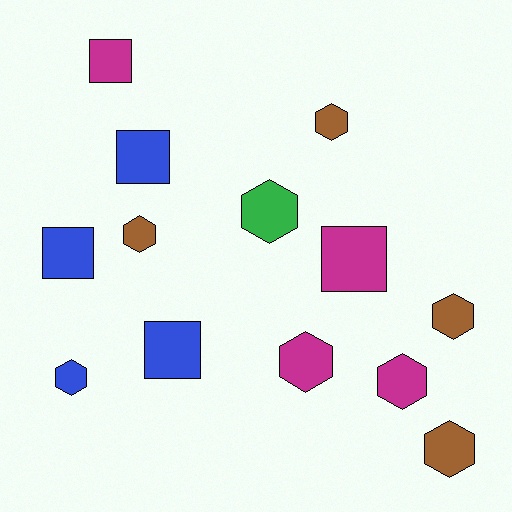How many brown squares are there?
There are no brown squares.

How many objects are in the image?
There are 13 objects.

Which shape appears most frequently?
Hexagon, with 8 objects.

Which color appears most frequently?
Brown, with 4 objects.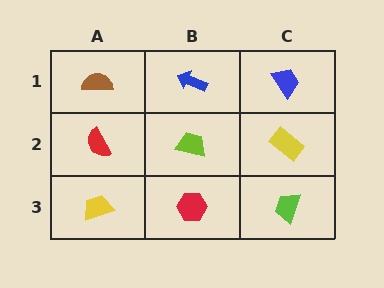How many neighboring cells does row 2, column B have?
4.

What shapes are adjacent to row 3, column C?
A yellow rectangle (row 2, column C), a red hexagon (row 3, column B).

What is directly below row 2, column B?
A red hexagon.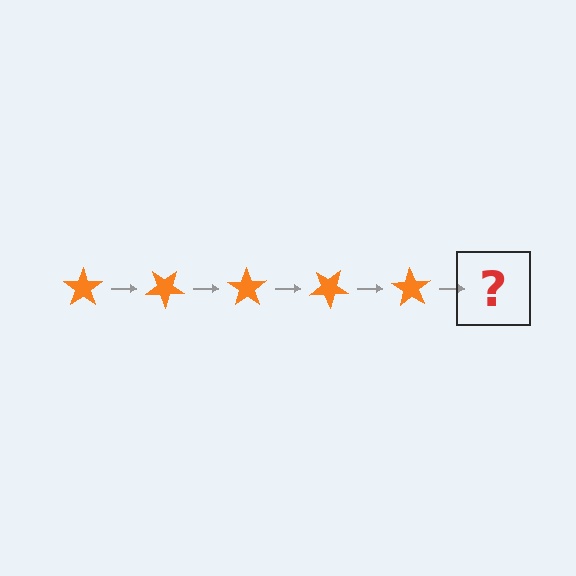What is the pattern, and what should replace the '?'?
The pattern is that the star rotates 35 degrees each step. The '?' should be an orange star rotated 175 degrees.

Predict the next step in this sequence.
The next step is an orange star rotated 175 degrees.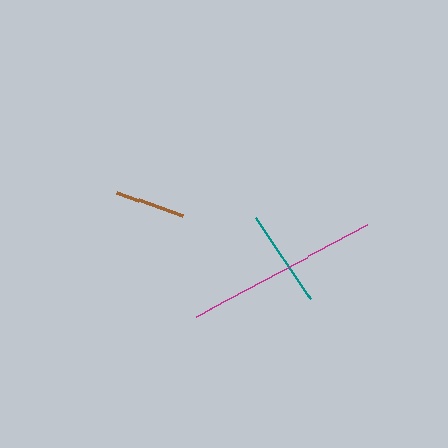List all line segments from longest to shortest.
From longest to shortest: magenta, teal, brown.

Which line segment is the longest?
The magenta line is the longest at approximately 195 pixels.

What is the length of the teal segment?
The teal segment is approximately 99 pixels long.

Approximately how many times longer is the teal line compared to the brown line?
The teal line is approximately 1.4 times the length of the brown line.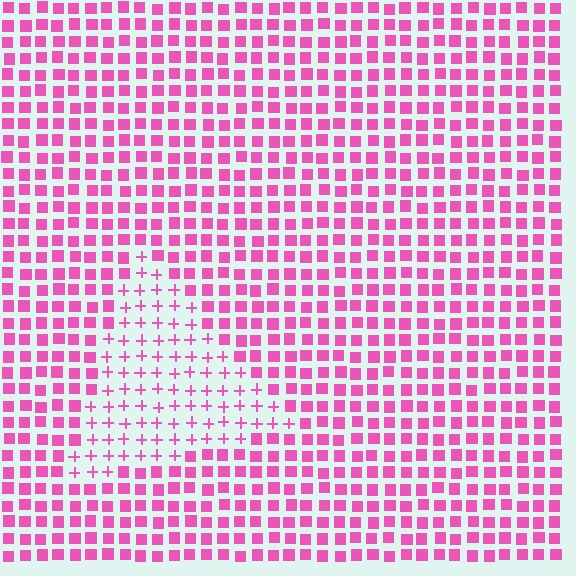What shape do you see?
I see a triangle.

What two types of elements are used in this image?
The image uses plus signs inside the triangle region and squares outside it.